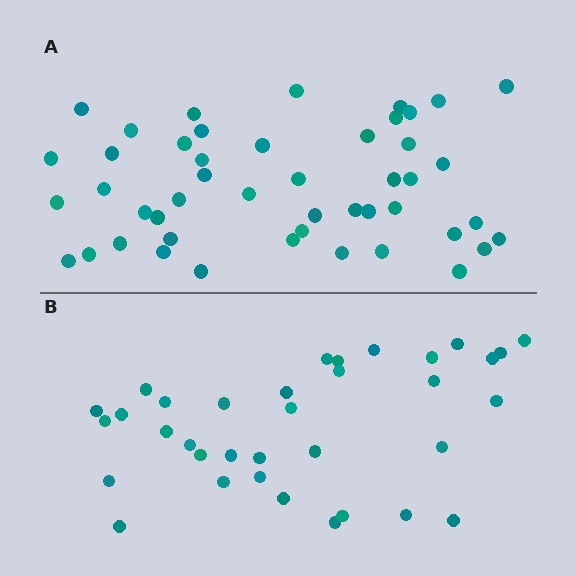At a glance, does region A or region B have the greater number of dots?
Region A (the top region) has more dots.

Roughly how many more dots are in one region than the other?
Region A has roughly 12 or so more dots than region B.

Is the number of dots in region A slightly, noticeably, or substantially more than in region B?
Region A has noticeably more, but not dramatically so. The ratio is roughly 1.3 to 1.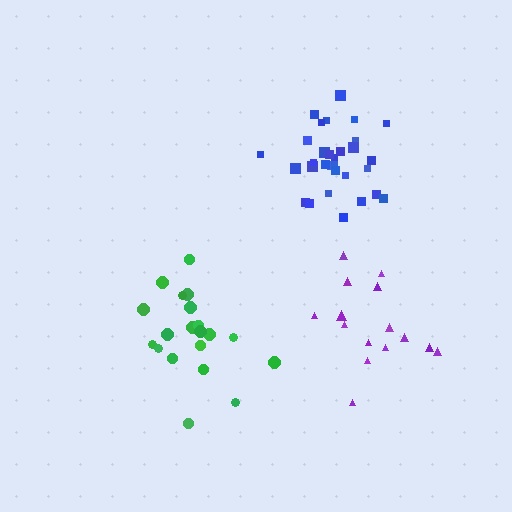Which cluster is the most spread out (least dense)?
Purple.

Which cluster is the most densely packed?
Blue.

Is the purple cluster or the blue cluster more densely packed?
Blue.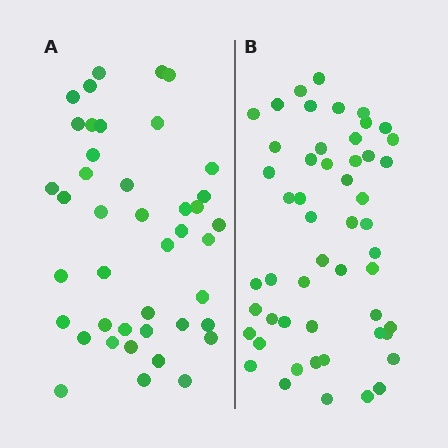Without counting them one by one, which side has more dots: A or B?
Region B (the right region) has more dots.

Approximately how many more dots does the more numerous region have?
Region B has roughly 10 or so more dots than region A.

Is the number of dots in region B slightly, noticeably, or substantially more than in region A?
Region B has only slightly more — the two regions are fairly close. The ratio is roughly 1.2 to 1.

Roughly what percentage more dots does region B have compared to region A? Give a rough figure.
About 25% more.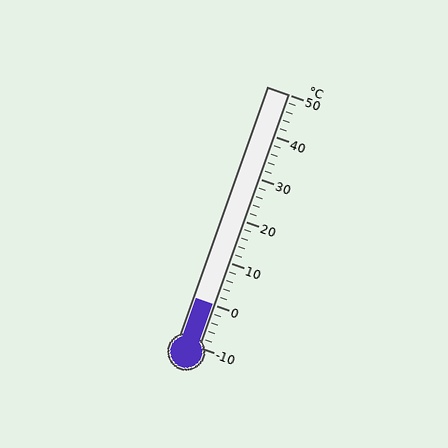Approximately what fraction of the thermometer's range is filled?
The thermometer is filled to approximately 15% of its range.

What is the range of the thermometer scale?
The thermometer scale ranges from -10°C to 50°C.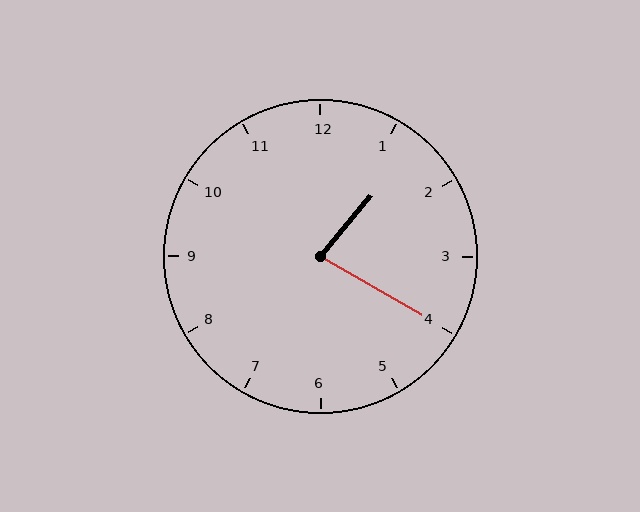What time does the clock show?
1:20.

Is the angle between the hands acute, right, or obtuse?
It is acute.